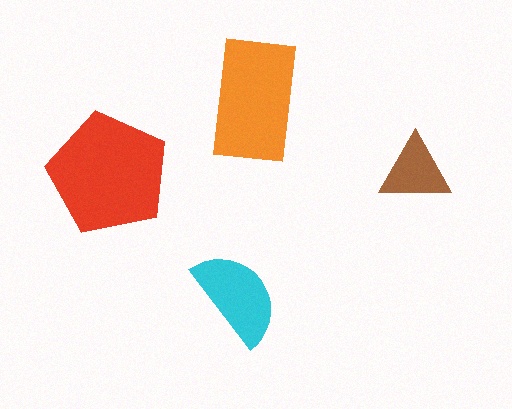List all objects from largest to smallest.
The red pentagon, the orange rectangle, the cyan semicircle, the brown triangle.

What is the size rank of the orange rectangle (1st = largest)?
2nd.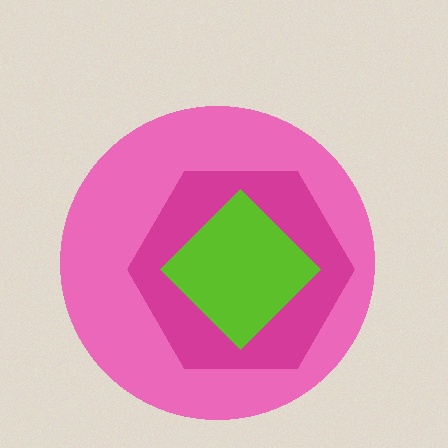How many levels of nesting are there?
3.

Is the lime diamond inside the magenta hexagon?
Yes.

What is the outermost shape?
The pink circle.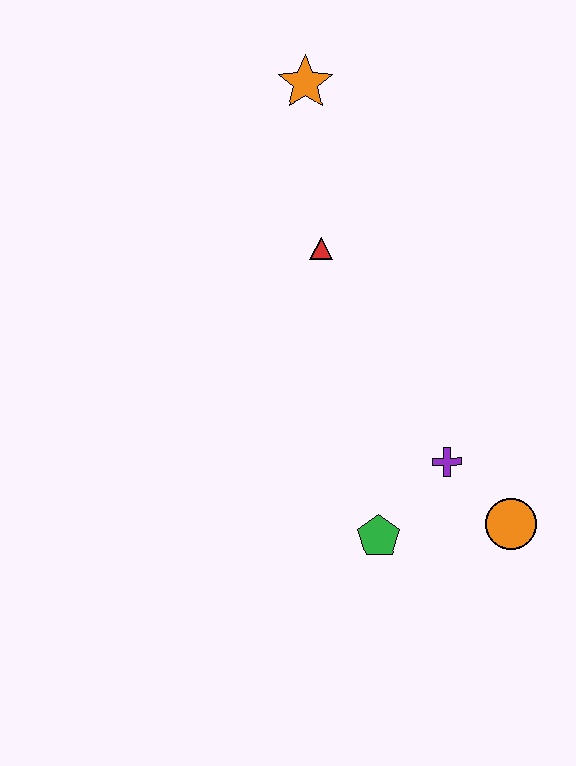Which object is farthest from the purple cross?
The orange star is farthest from the purple cross.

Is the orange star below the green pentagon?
No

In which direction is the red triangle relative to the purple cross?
The red triangle is above the purple cross.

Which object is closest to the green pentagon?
The purple cross is closest to the green pentagon.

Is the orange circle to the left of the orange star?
No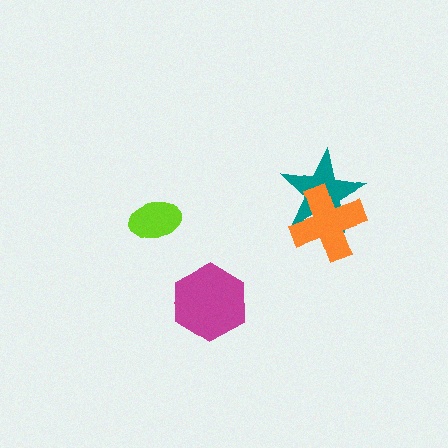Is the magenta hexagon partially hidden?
No, no other shape covers it.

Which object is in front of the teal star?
The orange cross is in front of the teal star.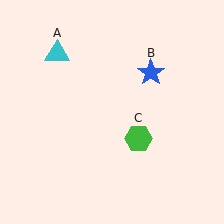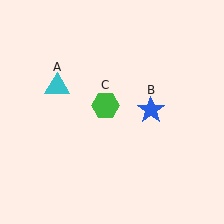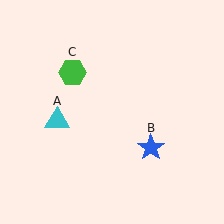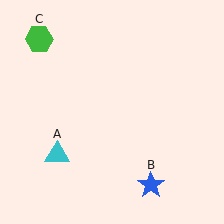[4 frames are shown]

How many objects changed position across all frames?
3 objects changed position: cyan triangle (object A), blue star (object B), green hexagon (object C).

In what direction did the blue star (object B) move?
The blue star (object B) moved down.